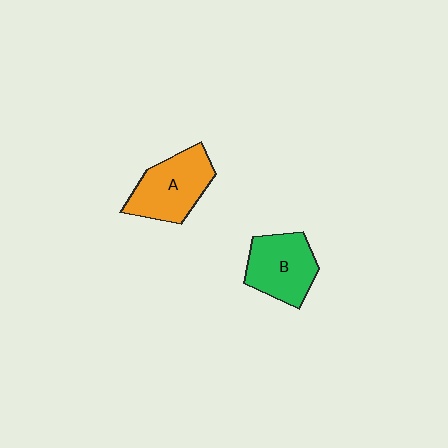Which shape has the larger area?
Shape A (orange).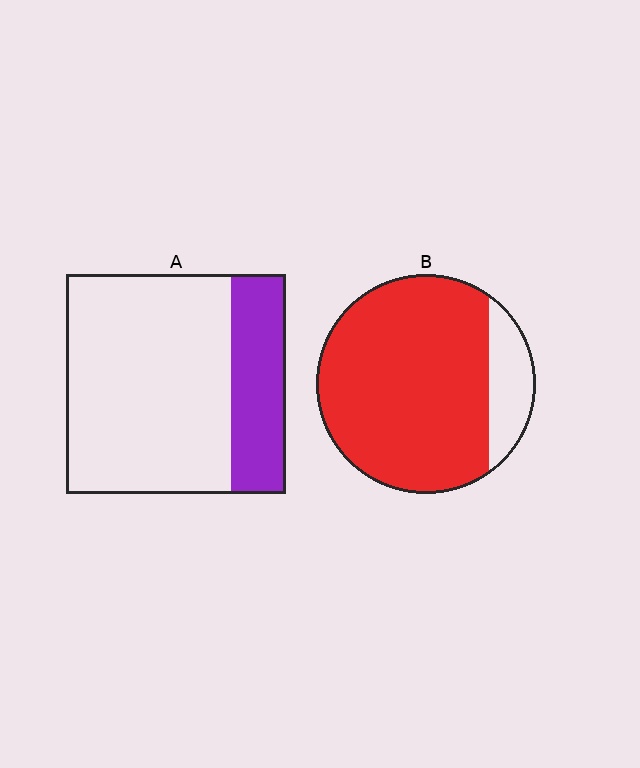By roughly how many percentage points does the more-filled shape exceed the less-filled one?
By roughly 60 percentage points (B over A).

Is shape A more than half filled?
No.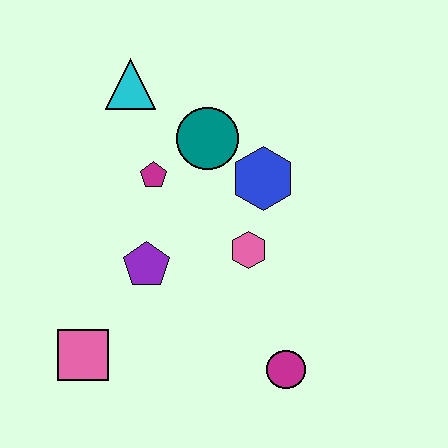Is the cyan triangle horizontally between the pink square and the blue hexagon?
Yes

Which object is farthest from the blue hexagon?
The pink square is farthest from the blue hexagon.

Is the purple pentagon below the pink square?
No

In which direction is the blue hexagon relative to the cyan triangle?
The blue hexagon is to the right of the cyan triangle.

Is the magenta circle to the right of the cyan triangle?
Yes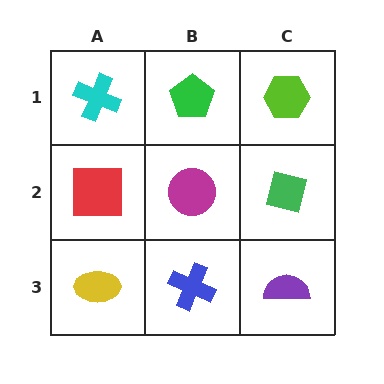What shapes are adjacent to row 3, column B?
A magenta circle (row 2, column B), a yellow ellipse (row 3, column A), a purple semicircle (row 3, column C).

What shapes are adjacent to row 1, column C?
A green square (row 2, column C), a green pentagon (row 1, column B).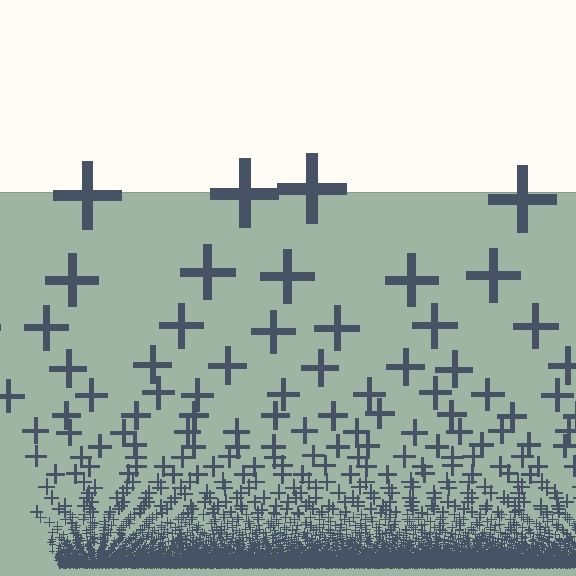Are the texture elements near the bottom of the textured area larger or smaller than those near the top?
Smaller. The gradient is inverted — elements near the bottom are smaller and denser.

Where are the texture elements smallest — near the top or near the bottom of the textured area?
Near the bottom.